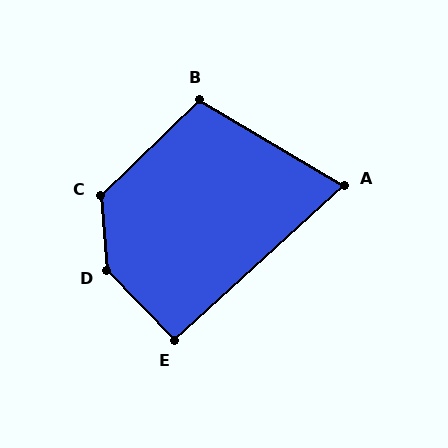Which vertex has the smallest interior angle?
A, at approximately 73 degrees.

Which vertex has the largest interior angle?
D, at approximately 140 degrees.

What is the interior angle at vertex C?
Approximately 130 degrees (obtuse).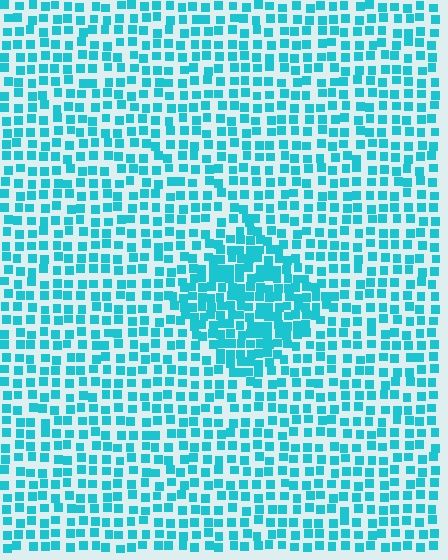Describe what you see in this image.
The image contains small cyan elements arranged at two different densities. A diamond-shaped region is visible where the elements are more densely packed than the surrounding area.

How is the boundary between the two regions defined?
The boundary is defined by a change in element density (approximately 1.8x ratio). All elements are the same color, size, and shape.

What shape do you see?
I see a diamond.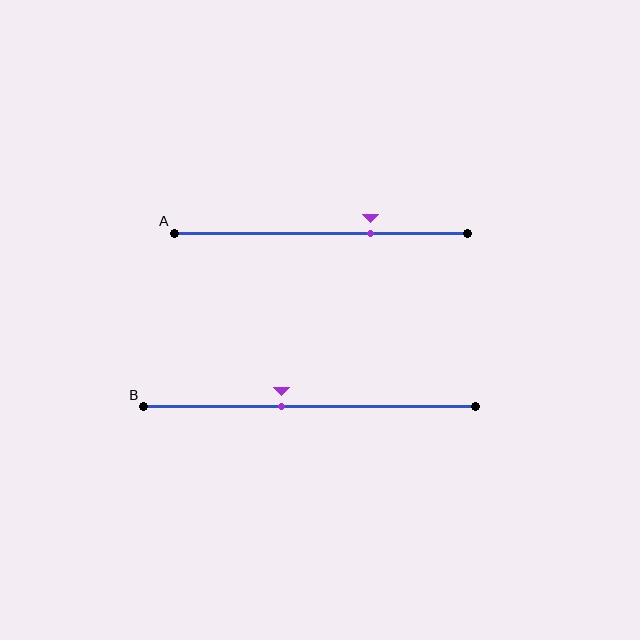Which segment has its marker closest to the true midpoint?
Segment B has its marker closest to the true midpoint.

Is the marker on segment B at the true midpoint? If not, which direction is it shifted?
No, the marker on segment B is shifted to the left by about 9% of the segment length.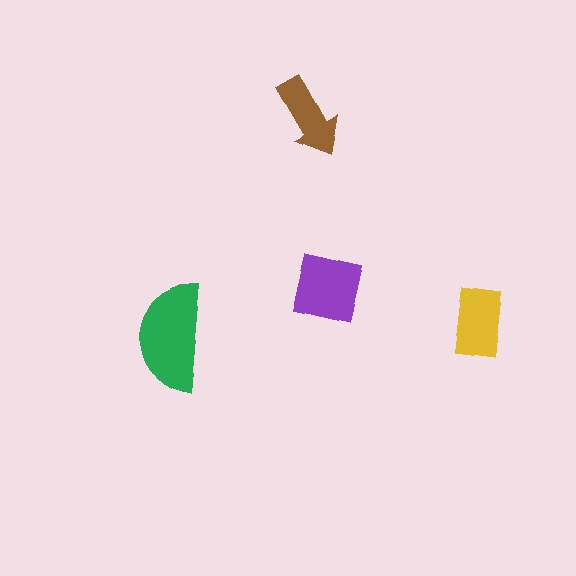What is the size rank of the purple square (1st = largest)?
2nd.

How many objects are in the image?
There are 4 objects in the image.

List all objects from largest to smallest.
The green semicircle, the purple square, the yellow rectangle, the brown arrow.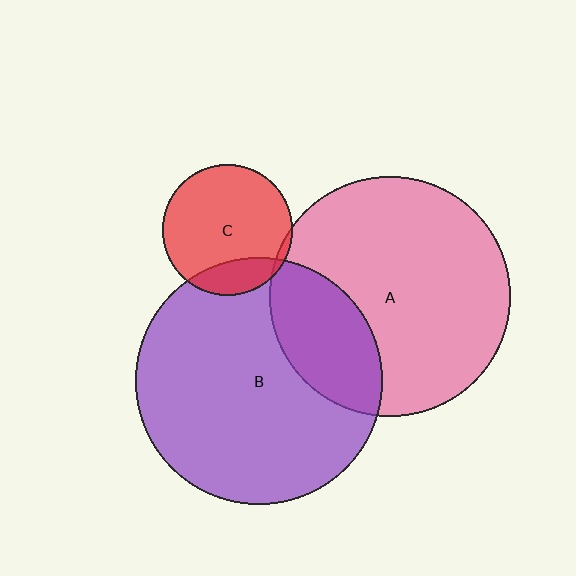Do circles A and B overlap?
Yes.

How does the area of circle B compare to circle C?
Approximately 3.6 times.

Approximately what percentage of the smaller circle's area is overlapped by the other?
Approximately 25%.